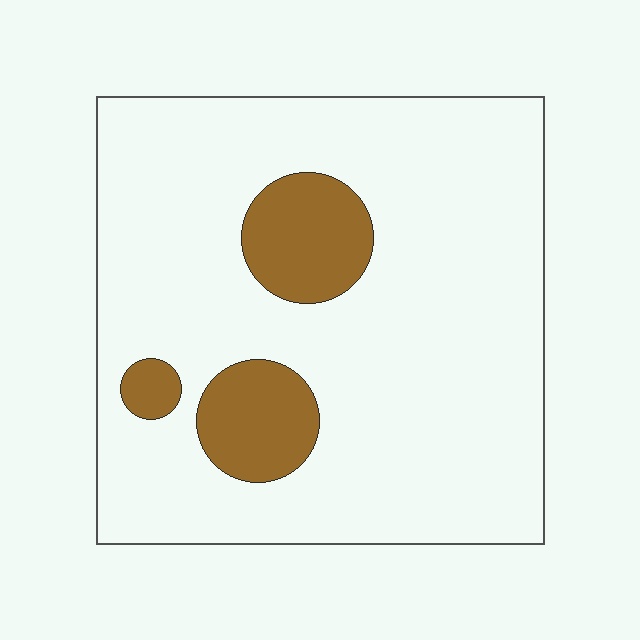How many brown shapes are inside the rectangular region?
3.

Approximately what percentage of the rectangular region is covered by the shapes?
Approximately 15%.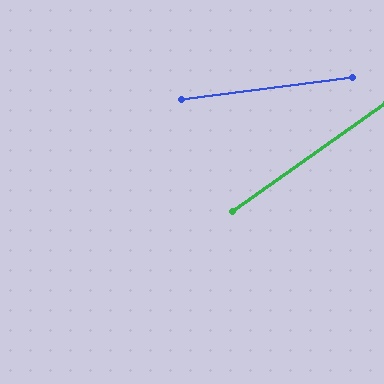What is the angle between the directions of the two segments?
Approximately 28 degrees.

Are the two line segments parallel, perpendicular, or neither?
Neither parallel nor perpendicular — they differ by about 28°.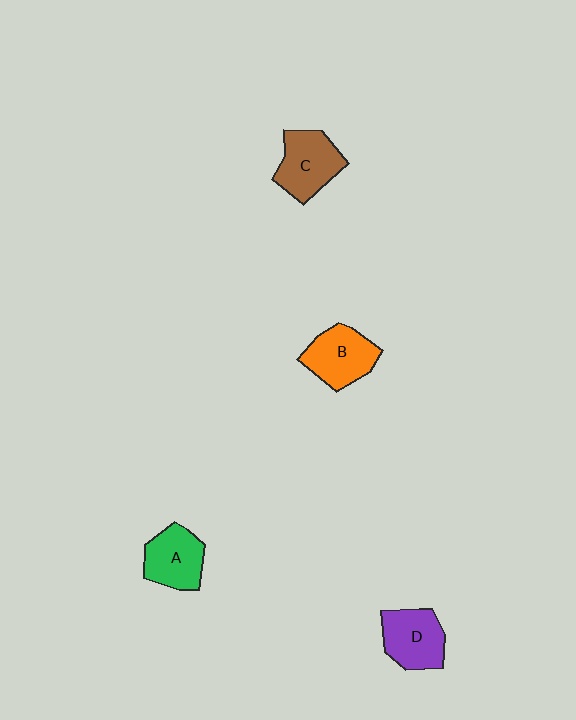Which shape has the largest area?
Shape C (brown).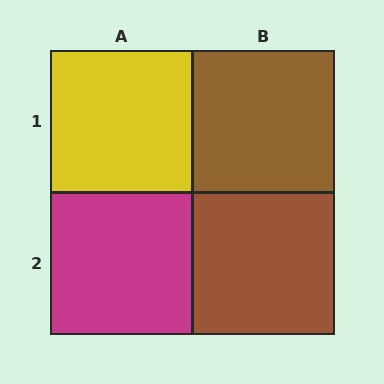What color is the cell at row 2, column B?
Brown.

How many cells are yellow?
1 cell is yellow.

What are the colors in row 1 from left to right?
Yellow, brown.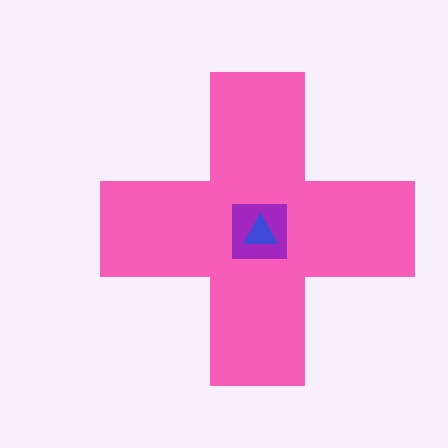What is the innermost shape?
The blue triangle.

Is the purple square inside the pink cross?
Yes.